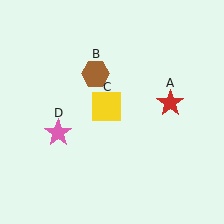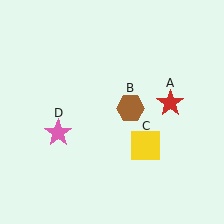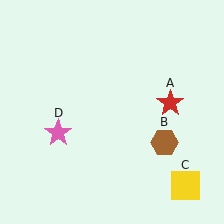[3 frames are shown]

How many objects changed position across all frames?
2 objects changed position: brown hexagon (object B), yellow square (object C).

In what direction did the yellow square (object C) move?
The yellow square (object C) moved down and to the right.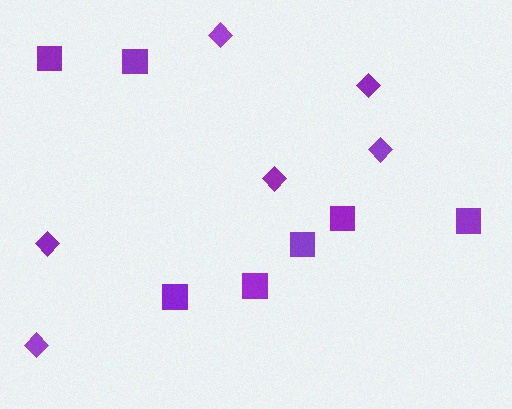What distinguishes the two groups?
There are 2 groups: one group of diamonds (6) and one group of squares (7).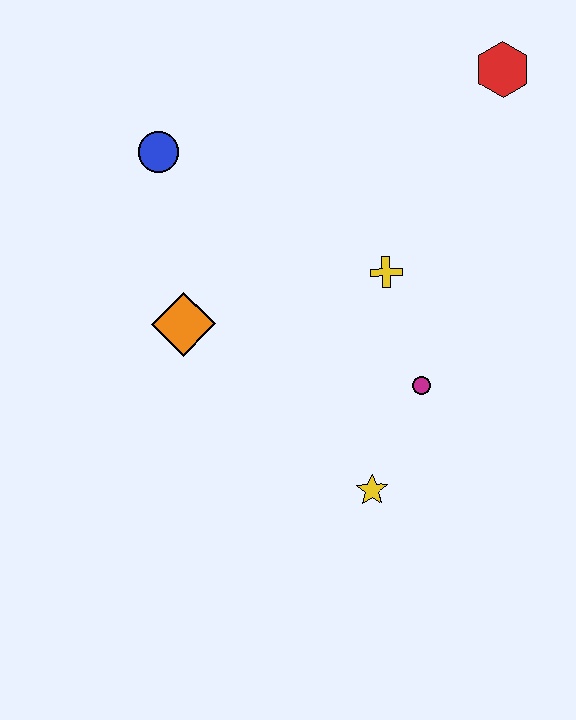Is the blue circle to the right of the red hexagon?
No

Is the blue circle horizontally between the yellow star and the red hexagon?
No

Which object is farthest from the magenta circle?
The blue circle is farthest from the magenta circle.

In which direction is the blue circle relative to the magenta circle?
The blue circle is to the left of the magenta circle.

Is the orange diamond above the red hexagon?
No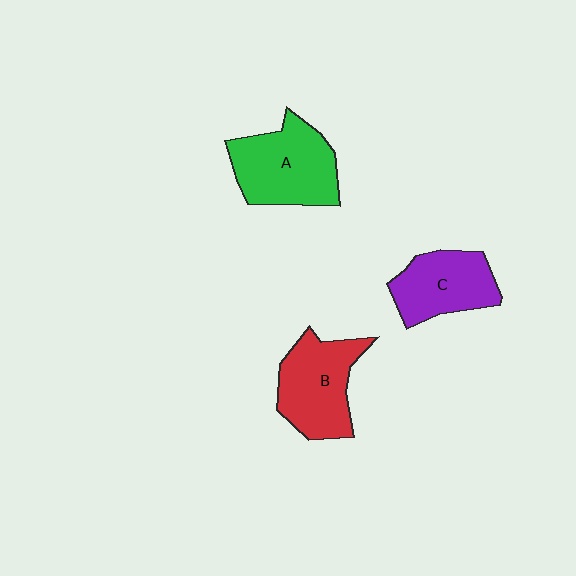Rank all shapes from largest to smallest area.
From largest to smallest: A (green), B (red), C (purple).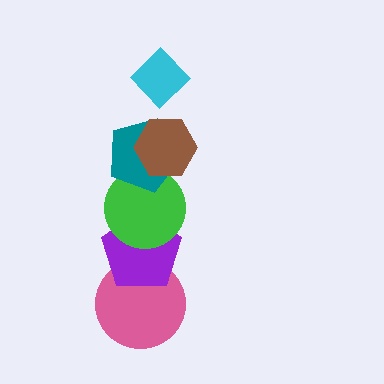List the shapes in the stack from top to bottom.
From top to bottom: the cyan diamond, the brown hexagon, the teal pentagon, the green circle, the purple pentagon, the pink circle.